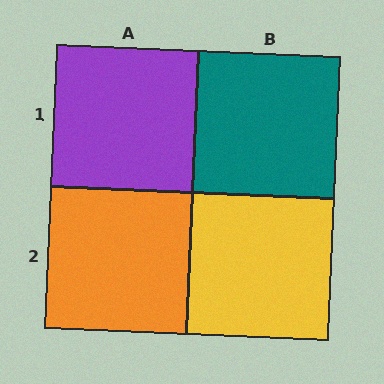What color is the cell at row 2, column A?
Orange.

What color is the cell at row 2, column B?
Yellow.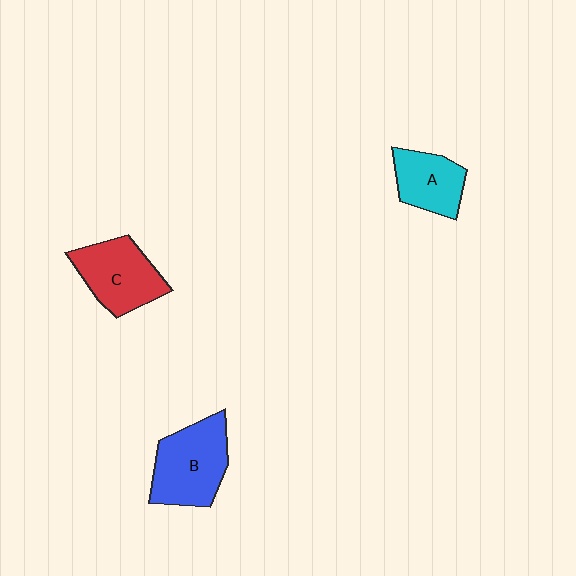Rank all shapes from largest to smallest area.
From largest to smallest: B (blue), C (red), A (cyan).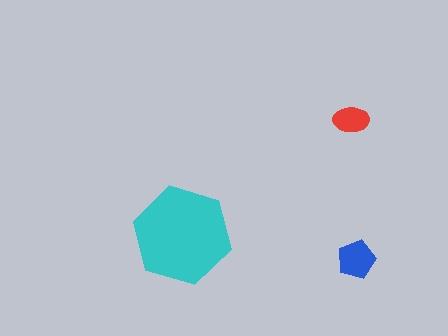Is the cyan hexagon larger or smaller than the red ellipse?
Larger.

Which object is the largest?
The cyan hexagon.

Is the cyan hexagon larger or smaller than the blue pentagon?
Larger.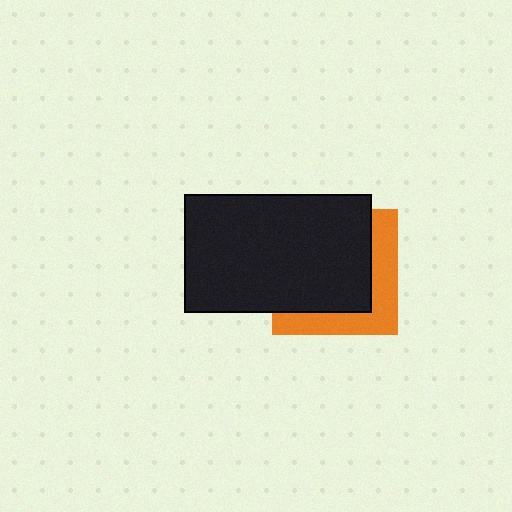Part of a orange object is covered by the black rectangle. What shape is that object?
It is a square.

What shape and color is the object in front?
The object in front is a black rectangle.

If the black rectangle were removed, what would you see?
You would see the complete orange square.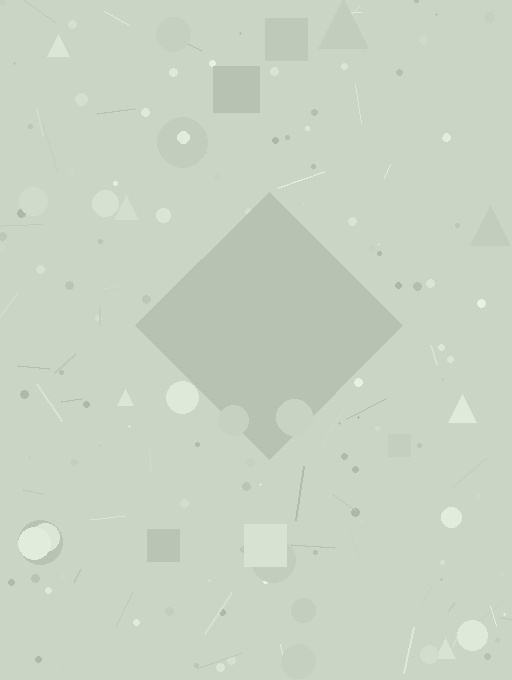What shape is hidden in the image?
A diamond is hidden in the image.